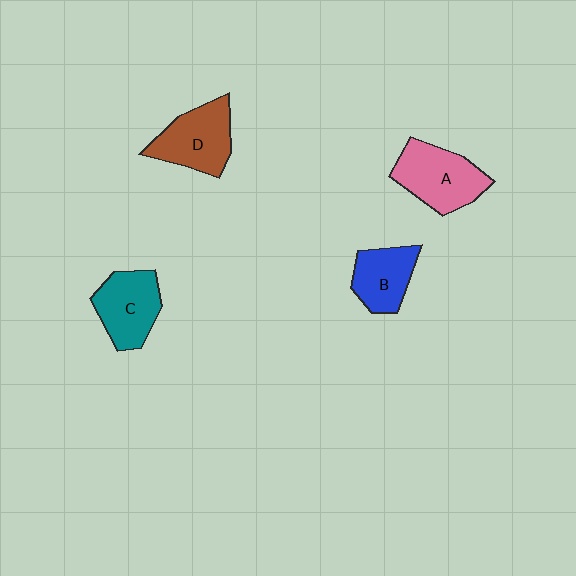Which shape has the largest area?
Shape A (pink).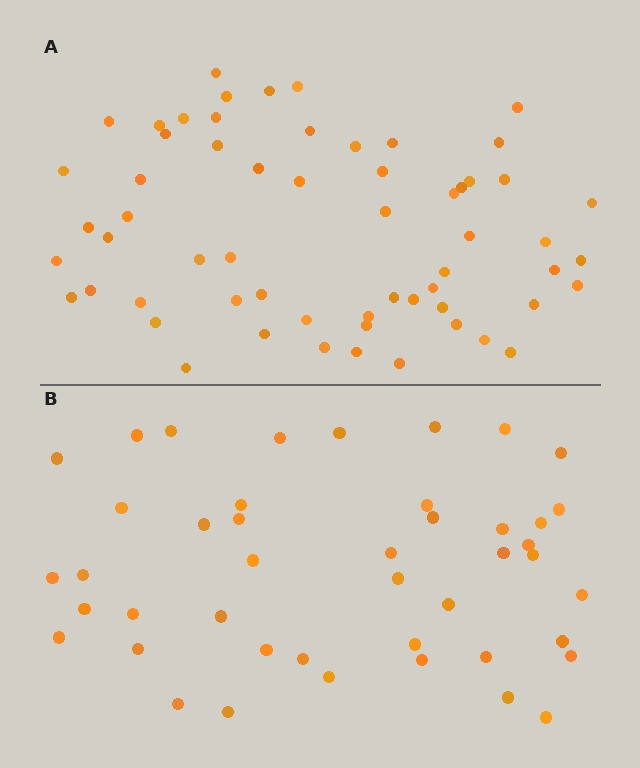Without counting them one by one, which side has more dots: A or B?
Region A (the top region) has more dots.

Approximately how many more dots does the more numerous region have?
Region A has approximately 15 more dots than region B.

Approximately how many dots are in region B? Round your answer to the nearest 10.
About 40 dots. (The exact count is 44, which rounds to 40.)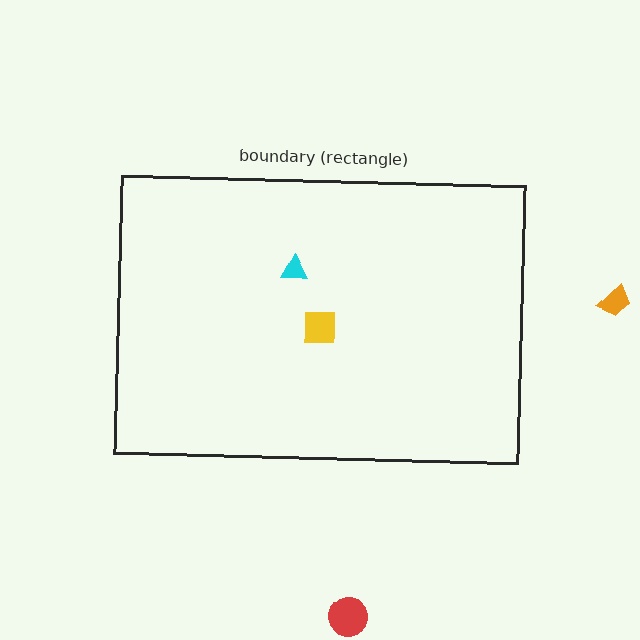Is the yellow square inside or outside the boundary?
Inside.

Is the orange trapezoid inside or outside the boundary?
Outside.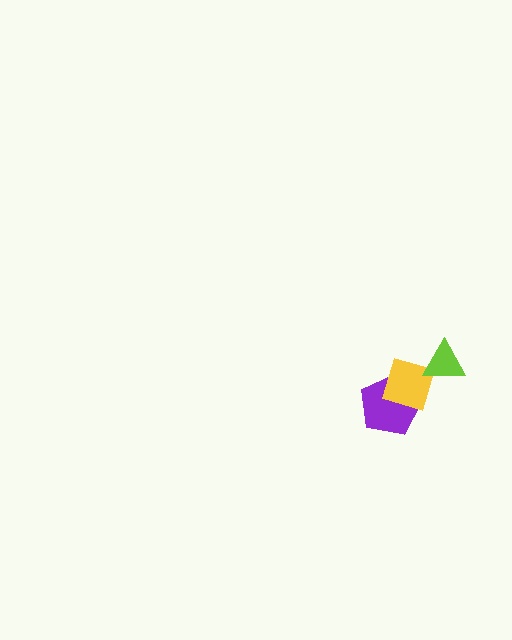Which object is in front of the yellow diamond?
The lime triangle is in front of the yellow diamond.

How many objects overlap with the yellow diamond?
2 objects overlap with the yellow diamond.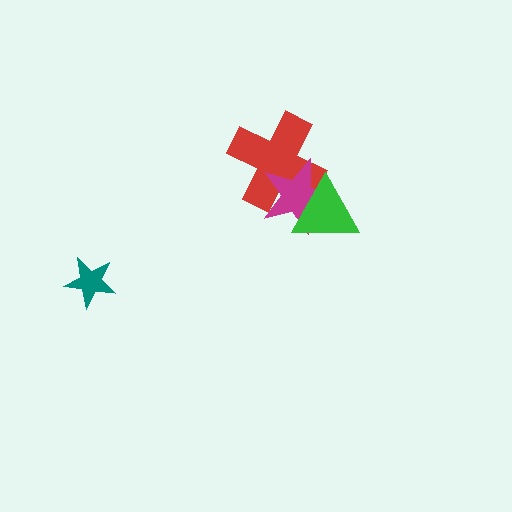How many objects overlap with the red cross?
2 objects overlap with the red cross.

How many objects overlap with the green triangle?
2 objects overlap with the green triangle.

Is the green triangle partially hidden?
No, no other shape covers it.